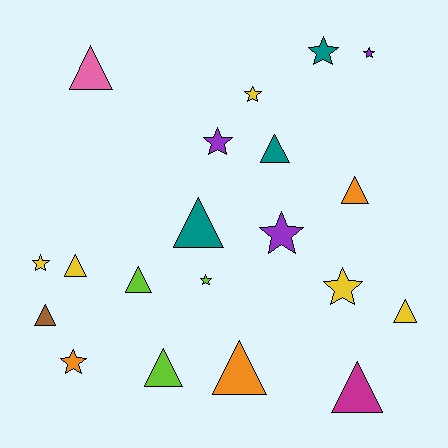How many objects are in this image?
There are 20 objects.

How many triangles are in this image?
There are 11 triangles.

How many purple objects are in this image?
There are 3 purple objects.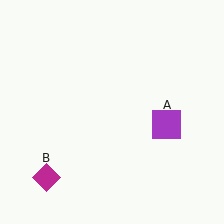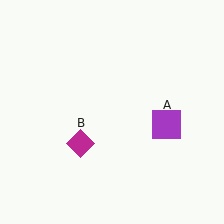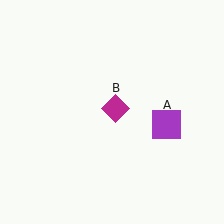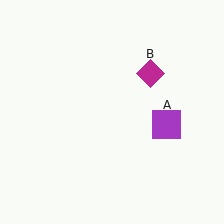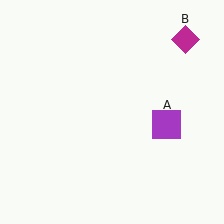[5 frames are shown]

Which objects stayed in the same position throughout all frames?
Purple square (object A) remained stationary.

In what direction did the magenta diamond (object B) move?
The magenta diamond (object B) moved up and to the right.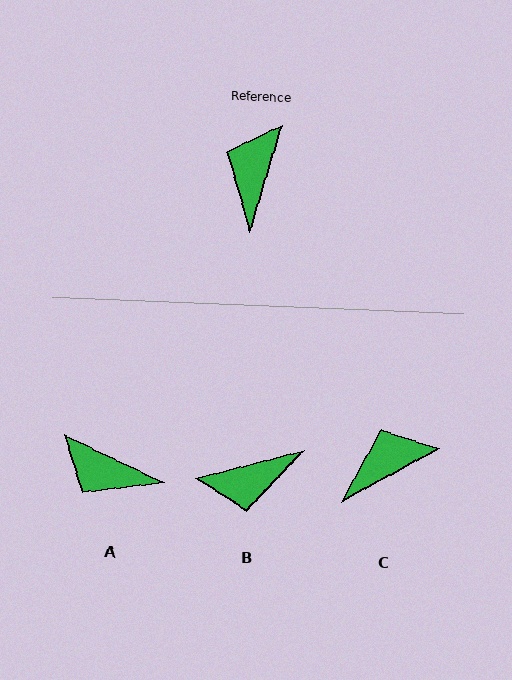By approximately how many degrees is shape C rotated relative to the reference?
Approximately 44 degrees clockwise.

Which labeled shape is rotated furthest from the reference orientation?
B, about 121 degrees away.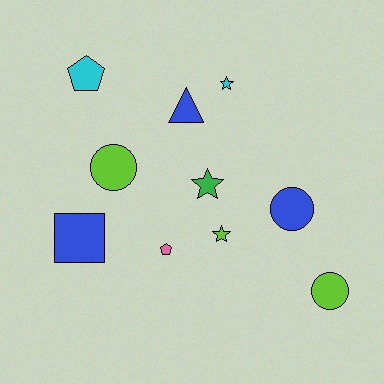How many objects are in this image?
There are 10 objects.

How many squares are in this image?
There is 1 square.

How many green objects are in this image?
There is 1 green object.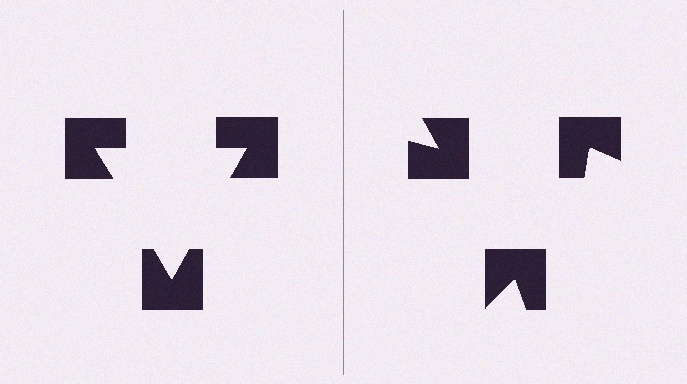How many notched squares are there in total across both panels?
6 — 3 on each side.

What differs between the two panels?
The notched squares are positioned identically on both sides; only the wedge orientations differ. On the left they align to a triangle; on the right they are misaligned.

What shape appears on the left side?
An illusory triangle.